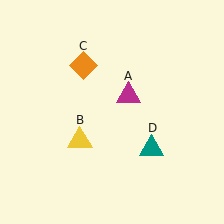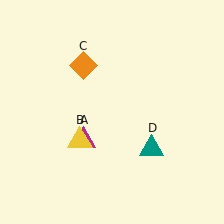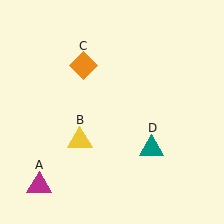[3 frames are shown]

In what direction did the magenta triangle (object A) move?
The magenta triangle (object A) moved down and to the left.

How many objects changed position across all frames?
1 object changed position: magenta triangle (object A).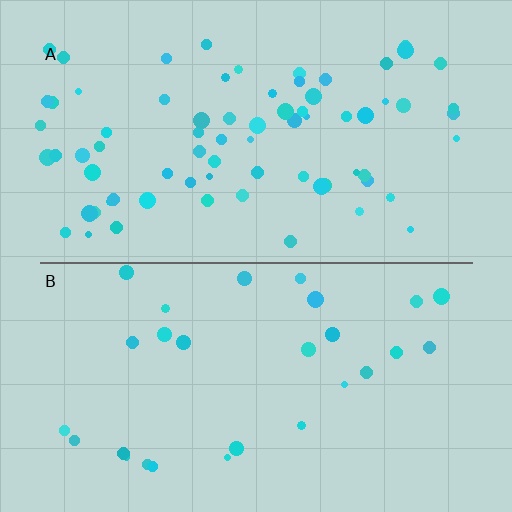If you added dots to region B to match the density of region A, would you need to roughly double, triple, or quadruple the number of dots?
Approximately triple.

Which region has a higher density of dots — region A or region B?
A (the top).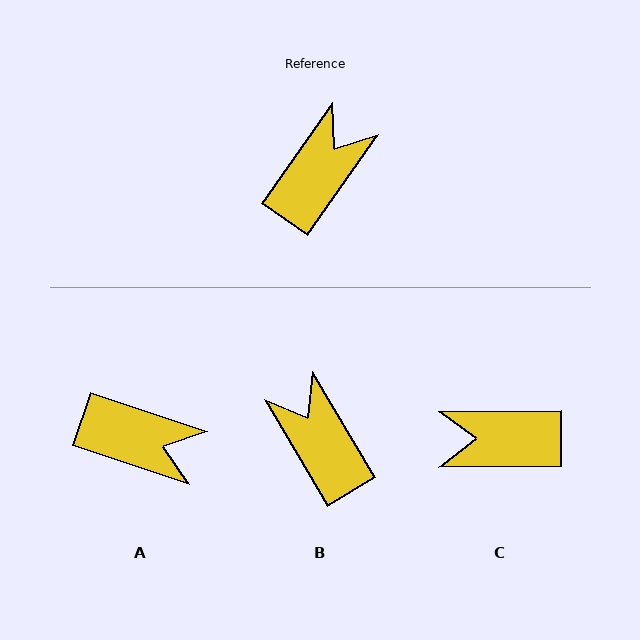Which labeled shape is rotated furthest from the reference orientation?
C, about 125 degrees away.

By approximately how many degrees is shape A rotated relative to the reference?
Approximately 73 degrees clockwise.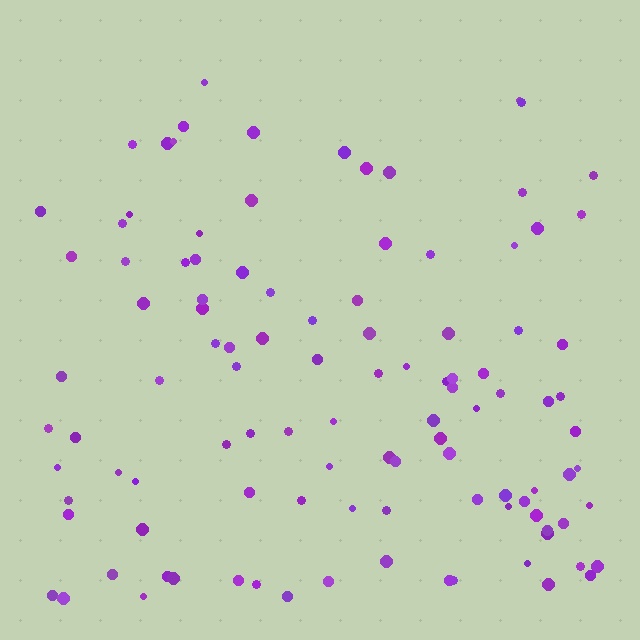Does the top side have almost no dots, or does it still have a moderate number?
Still a moderate number, just noticeably fewer than the bottom.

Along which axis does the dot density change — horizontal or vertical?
Vertical.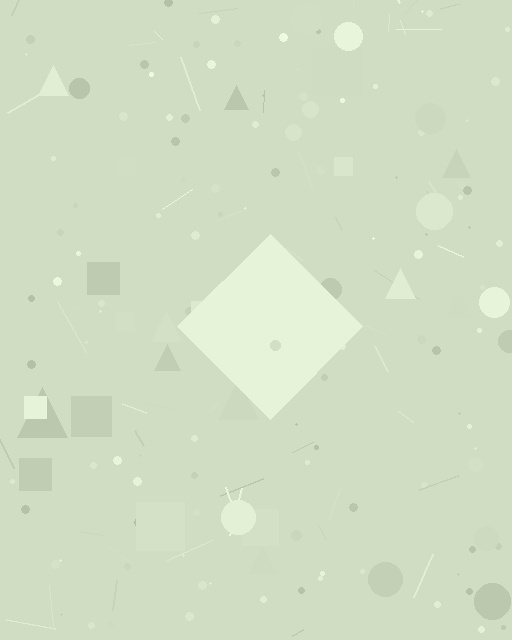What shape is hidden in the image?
A diamond is hidden in the image.